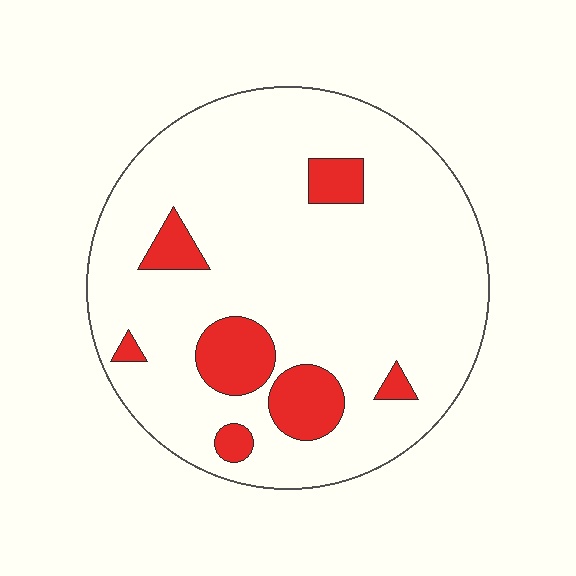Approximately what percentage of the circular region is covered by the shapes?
Approximately 15%.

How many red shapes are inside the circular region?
7.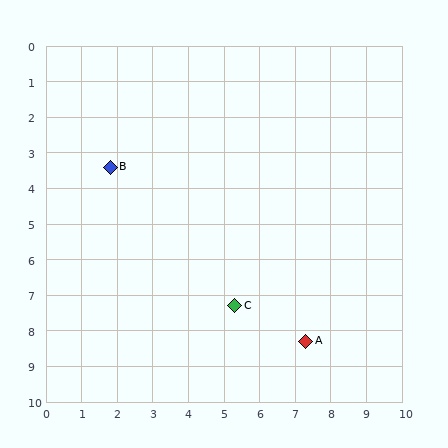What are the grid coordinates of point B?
Point B is at approximately (1.8, 3.4).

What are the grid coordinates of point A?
Point A is at approximately (7.3, 8.3).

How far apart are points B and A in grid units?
Points B and A are about 7.4 grid units apart.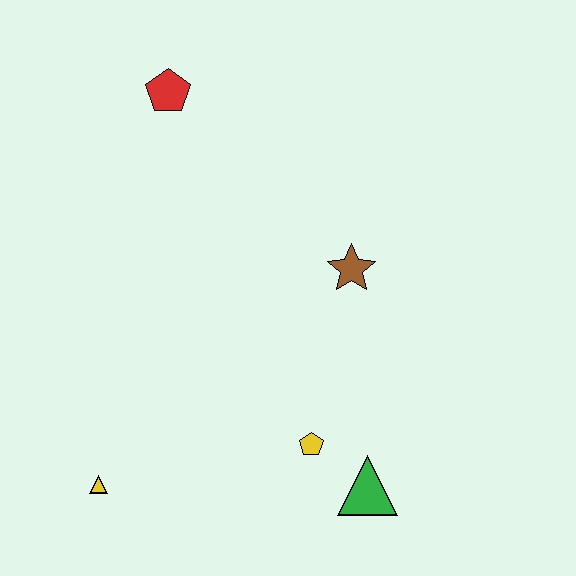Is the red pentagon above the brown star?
Yes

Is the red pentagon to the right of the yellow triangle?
Yes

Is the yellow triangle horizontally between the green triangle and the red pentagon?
No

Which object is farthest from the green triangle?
The red pentagon is farthest from the green triangle.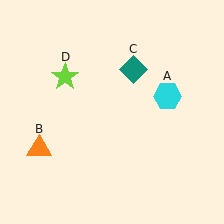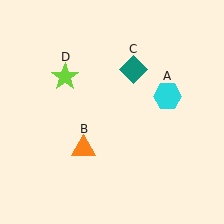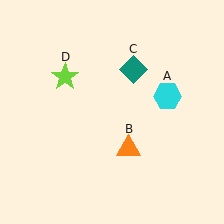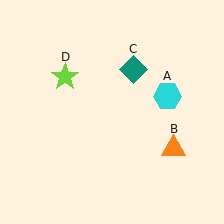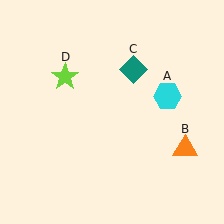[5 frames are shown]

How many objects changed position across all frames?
1 object changed position: orange triangle (object B).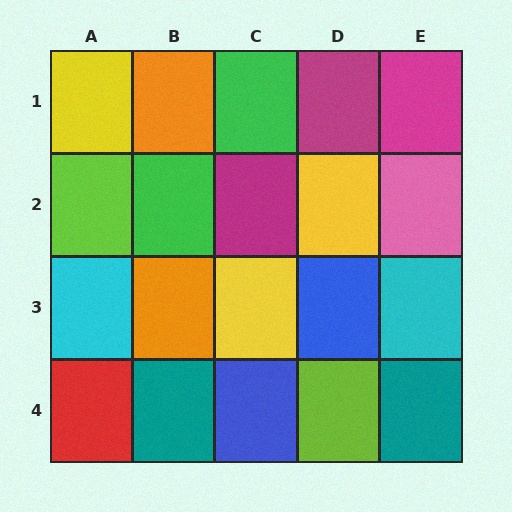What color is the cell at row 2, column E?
Pink.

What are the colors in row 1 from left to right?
Yellow, orange, green, magenta, magenta.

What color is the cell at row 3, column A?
Cyan.